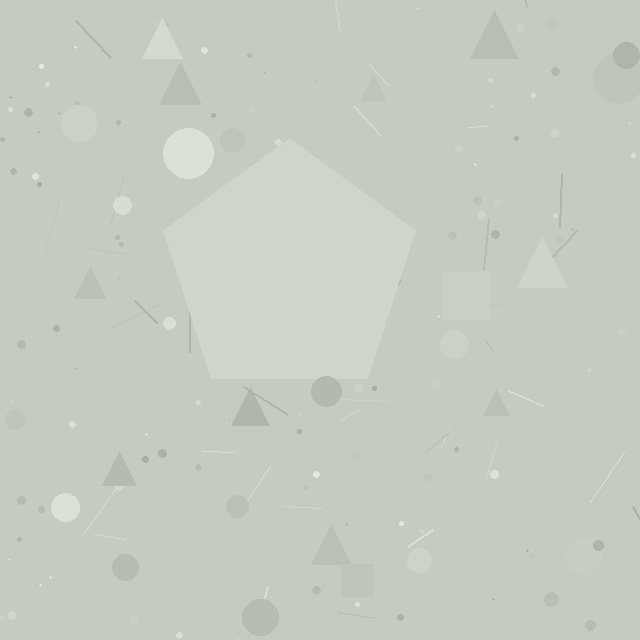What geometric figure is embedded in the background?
A pentagon is embedded in the background.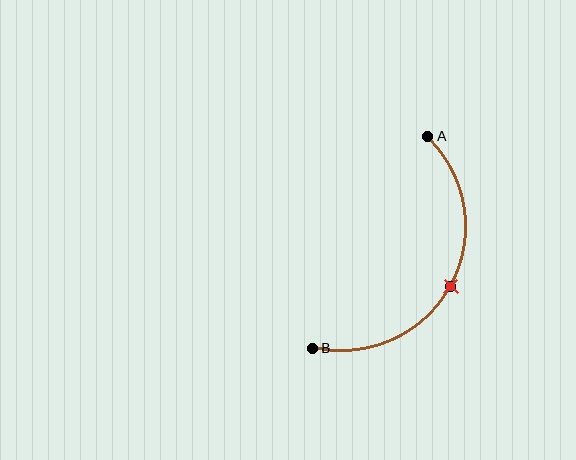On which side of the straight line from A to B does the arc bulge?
The arc bulges to the right of the straight line connecting A and B.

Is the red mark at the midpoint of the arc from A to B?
Yes. The red mark lies on the arc at equal arc-length from both A and B — it is the arc midpoint.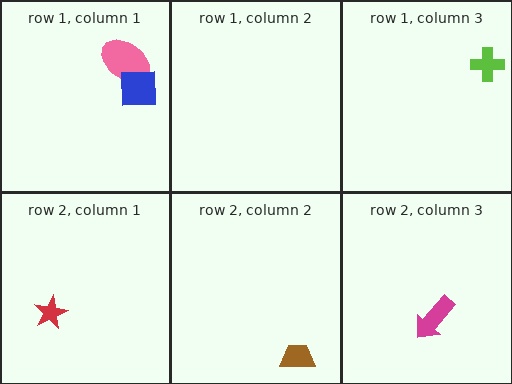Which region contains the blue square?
The row 1, column 1 region.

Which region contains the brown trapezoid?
The row 2, column 2 region.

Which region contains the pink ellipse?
The row 1, column 1 region.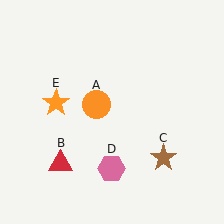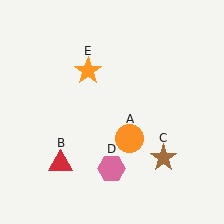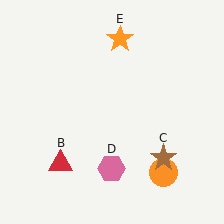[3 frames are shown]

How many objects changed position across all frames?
2 objects changed position: orange circle (object A), orange star (object E).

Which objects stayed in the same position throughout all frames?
Red triangle (object B) and brown star (object C) and pink hexagon (object D) remained stationary.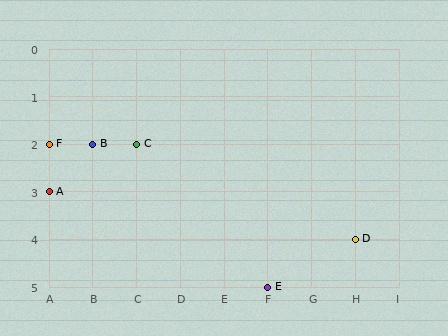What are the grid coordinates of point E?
Point E is at grid coordinates (F, 5).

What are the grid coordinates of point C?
Point C is at grid coordinates (C, 2).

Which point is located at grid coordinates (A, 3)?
Point A is at (A, 3).